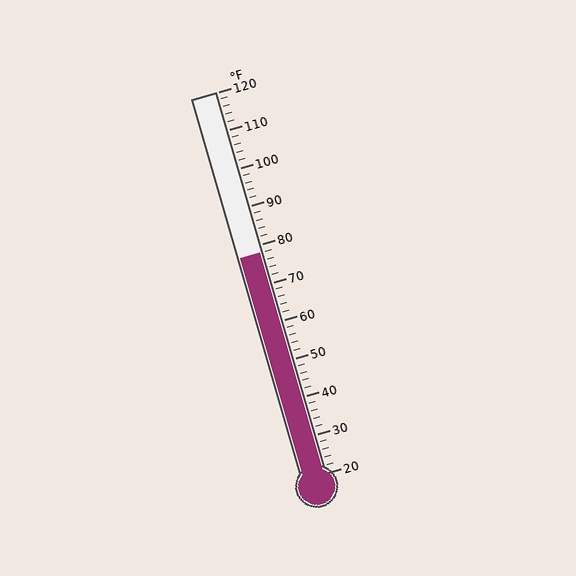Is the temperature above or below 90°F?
The temperature is below 90°F.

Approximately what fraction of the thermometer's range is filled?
The thermometer is filled to approximately 60% of its range.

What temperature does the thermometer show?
The thermometer shows approximately 78°F.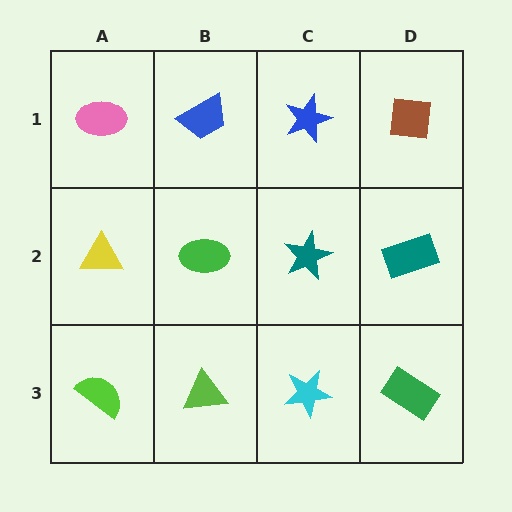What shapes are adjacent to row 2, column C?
A blue star (row 1, column C), a cyan star (row 3, column C), a green ellipse (row 2, column B), a teal rectangle (row 2, column D).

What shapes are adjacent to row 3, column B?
A green ellipse (row 2, column B), a lime semicircle (row 3, column A), a cyan star (row 3, column C).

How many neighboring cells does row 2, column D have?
3.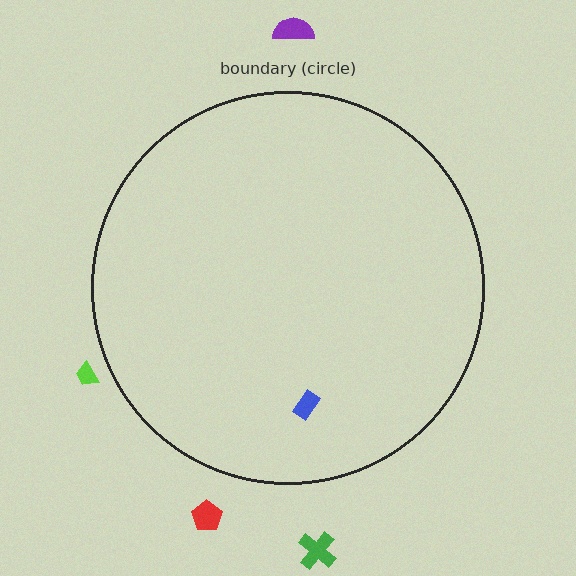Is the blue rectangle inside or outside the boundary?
Inside.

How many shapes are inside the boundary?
1 inside, 4 outside.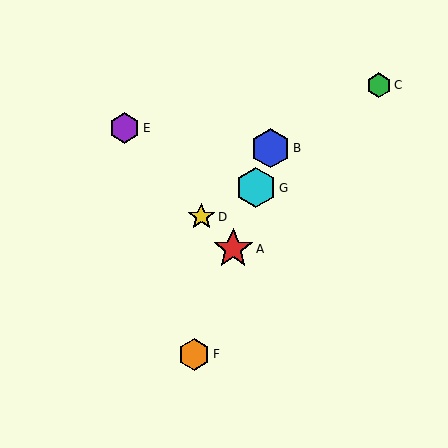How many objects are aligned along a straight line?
4 objects (A, B, F, G) are aligned along a straight line.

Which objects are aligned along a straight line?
Objects A, B, F, G are aligned along a straight line.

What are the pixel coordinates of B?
Object B is at (270, 148).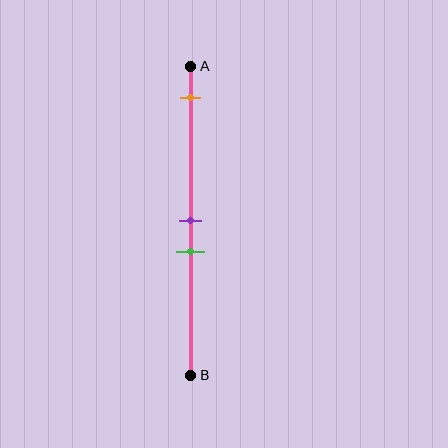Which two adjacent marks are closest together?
The purple and green marks are the closest adjacent pair.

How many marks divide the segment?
There are 3 marks dividing the segment.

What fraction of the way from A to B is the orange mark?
The orange mark is approximately 10% (0.1) of the way from A to B.